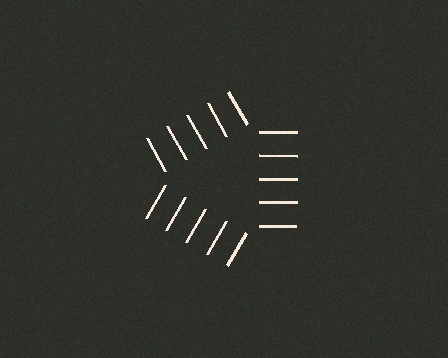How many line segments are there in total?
15 — 5 along each of the 3 edges.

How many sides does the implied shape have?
3 sides — the line-ends trace a triangle.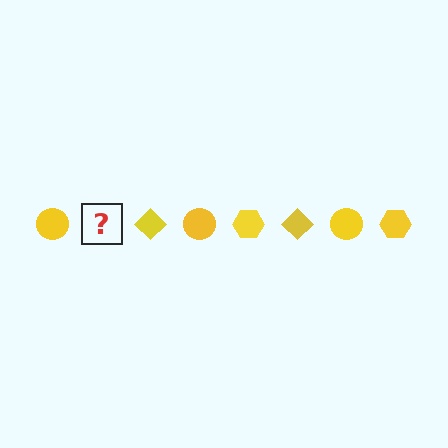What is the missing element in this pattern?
The missing element is a yellow hexagon.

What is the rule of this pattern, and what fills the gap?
The rule is that the pattern cycles through circle, hexagon, diamond shapes in yellow. The gap should be filled with a yellow hexagon.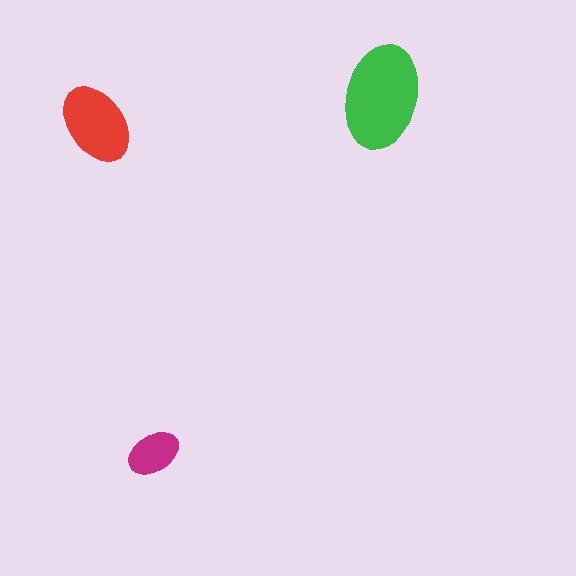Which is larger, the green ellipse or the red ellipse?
The green one.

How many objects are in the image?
There are 3 objects in the image.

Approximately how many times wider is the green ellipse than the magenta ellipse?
About 2 times wider.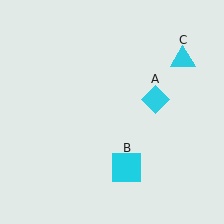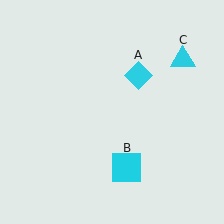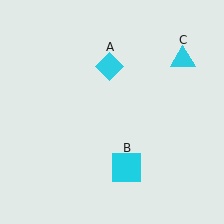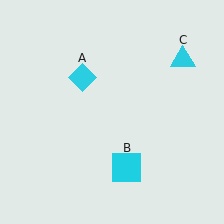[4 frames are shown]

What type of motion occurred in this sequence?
The cyan diamond (object A) rotated counterclockwise around the center of the scene.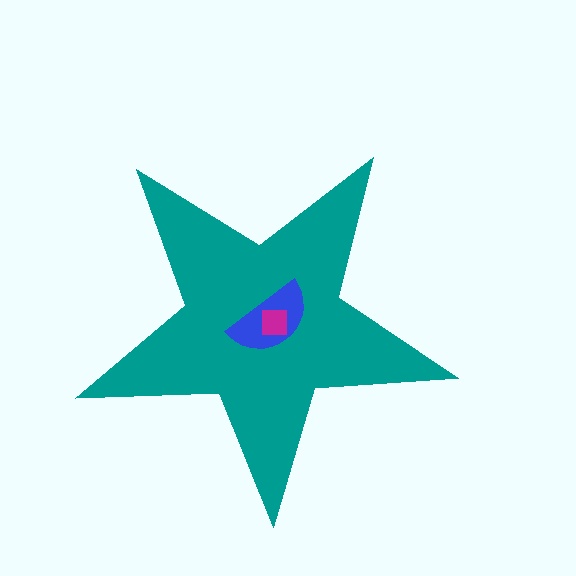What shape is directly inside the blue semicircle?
The magenta square.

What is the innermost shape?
The magenta square.